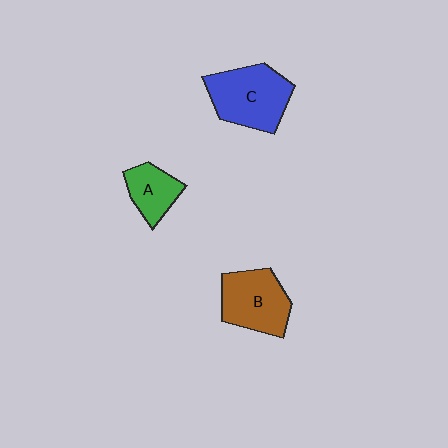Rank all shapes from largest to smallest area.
From largest to smallest: C (blue), B (brown), A (green).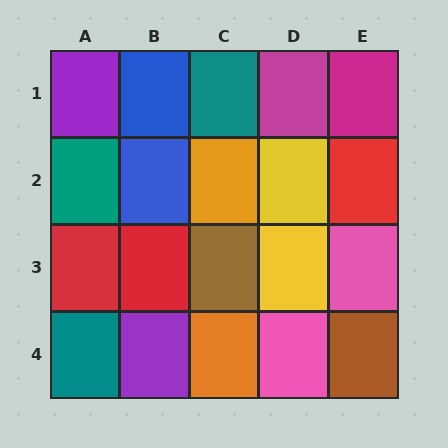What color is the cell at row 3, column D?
Yellow.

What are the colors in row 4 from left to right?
Teal, purple, orange, pink, brown.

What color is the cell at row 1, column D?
Magenta.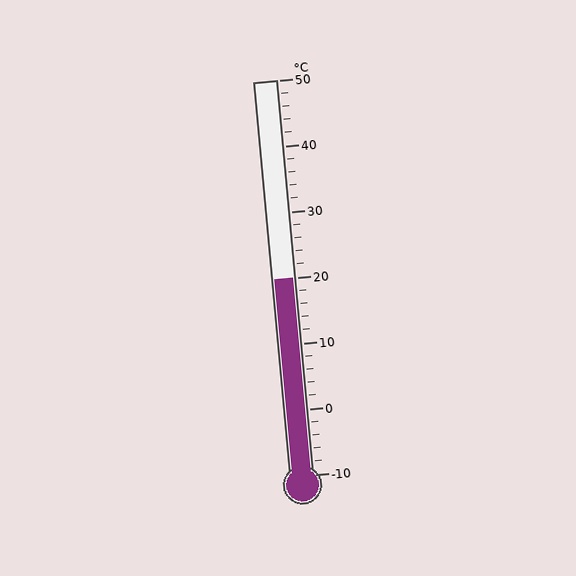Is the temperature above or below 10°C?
The temperature is above 10°C.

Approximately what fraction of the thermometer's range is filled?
The thermometer is filled to approximately 50% of its range.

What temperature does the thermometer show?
The thermometer shows approximately 20°C.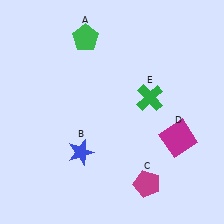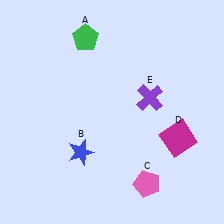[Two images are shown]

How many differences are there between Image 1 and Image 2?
There are 2 differences between the two images.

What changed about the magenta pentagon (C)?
In Image 1, C is magenta. In Image 2, it changed to pink.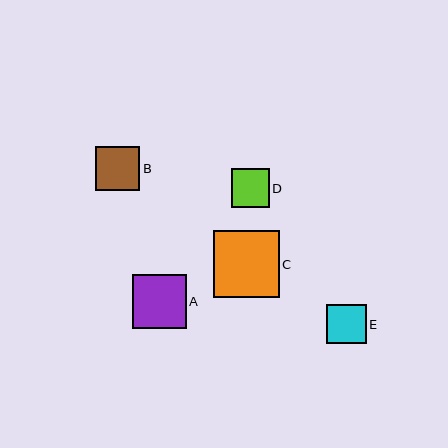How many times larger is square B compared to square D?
Square B is approximately 1.1 times the size of square D.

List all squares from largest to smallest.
From largest to smallest: C, A, B, E, D.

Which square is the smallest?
Square D is the smallest with a size of approximately 38 pixels.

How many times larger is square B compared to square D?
Square B is approximately 1.1 times the size of square D.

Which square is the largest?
Square C is the largest with a size of approximately 66 pixels.